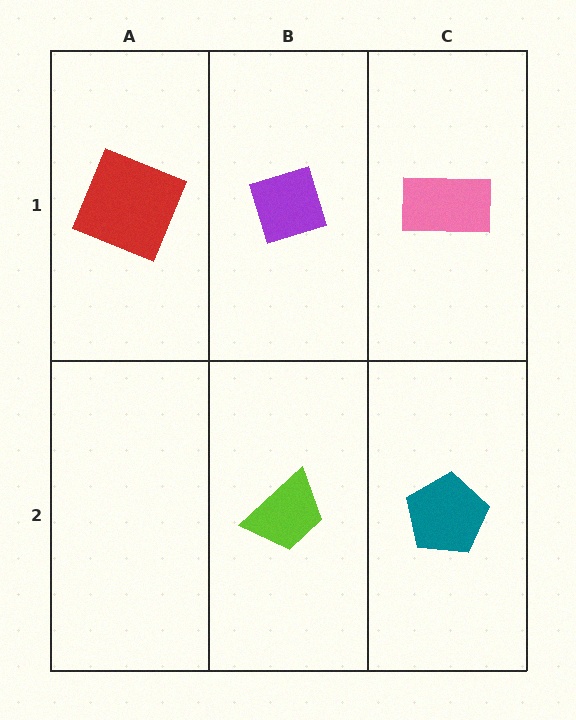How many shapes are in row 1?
3 shapes.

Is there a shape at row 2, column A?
No, that cell is empty.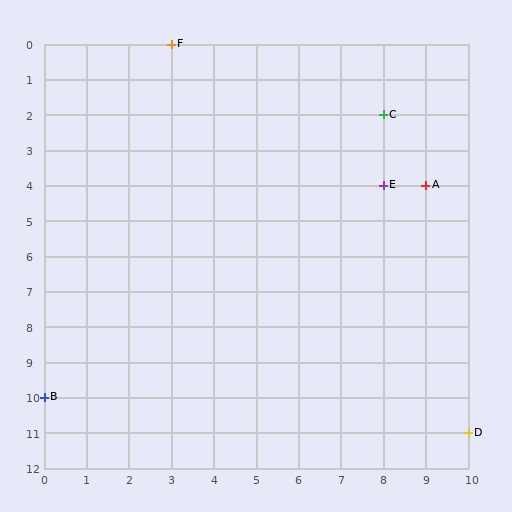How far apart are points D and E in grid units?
Points D and E are 2 columns and 7 rows apart (about 7.3 grid units diagonally).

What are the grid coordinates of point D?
Point D is at grid coordinates (10, 11).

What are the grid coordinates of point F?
Point F is at grid coordinates (3, 0).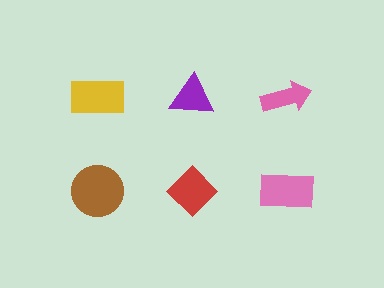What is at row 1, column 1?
A yellow rectangle.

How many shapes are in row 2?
3 shapes.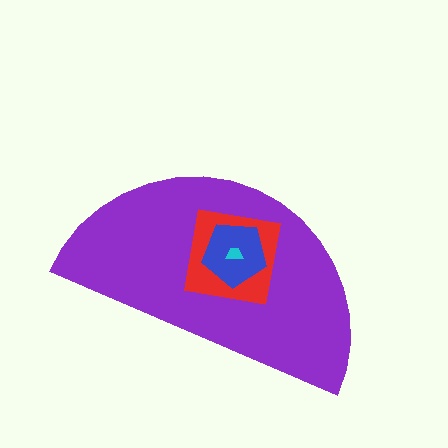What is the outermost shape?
The purple semicircle.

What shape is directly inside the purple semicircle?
The red square.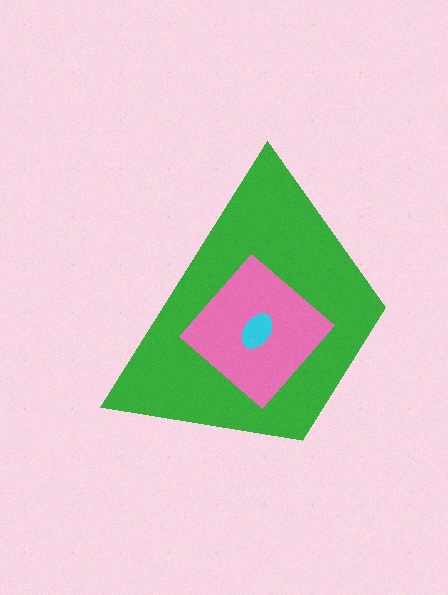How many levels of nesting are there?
3.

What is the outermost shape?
The green trapezoid.